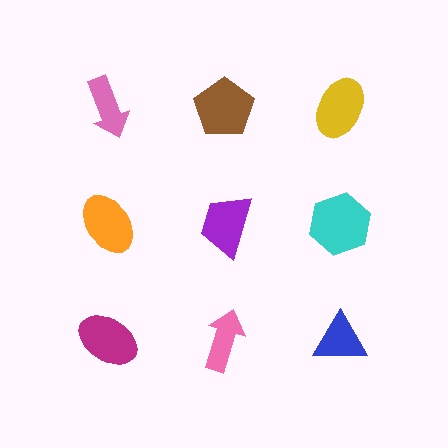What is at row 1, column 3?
A yellow ellipse.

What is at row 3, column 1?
A magenta ellipse.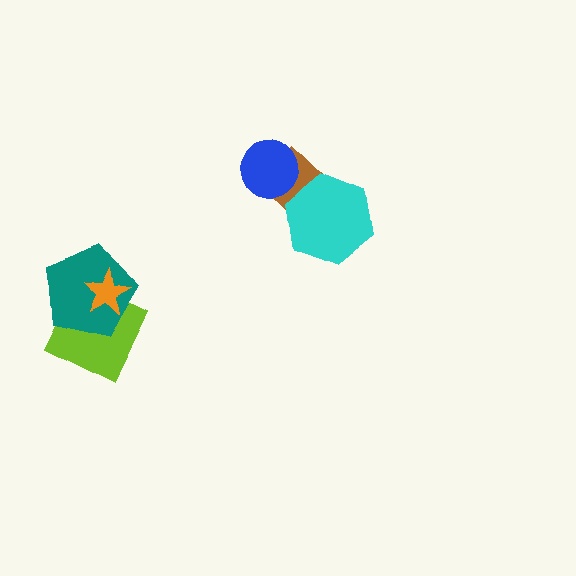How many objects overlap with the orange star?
2 objects overlap with the orange star.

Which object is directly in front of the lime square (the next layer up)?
The teal pentagon is directly in front of the lime square.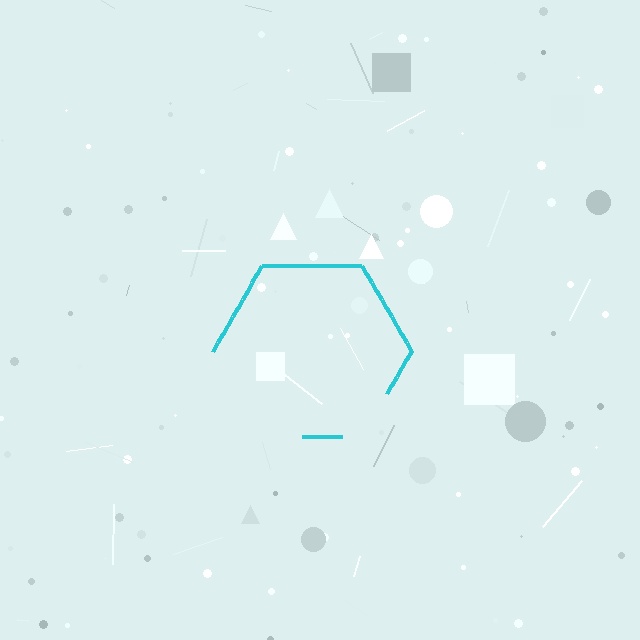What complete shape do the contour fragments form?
The contour fragments form a hexagon.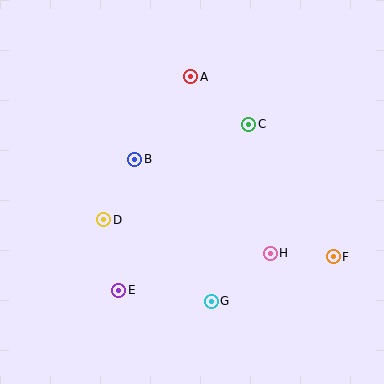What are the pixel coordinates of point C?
Point C is at (249, 124).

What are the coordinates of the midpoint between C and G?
The midpoint between C and G is at (230, 213).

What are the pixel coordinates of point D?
Point D is at (104, 220).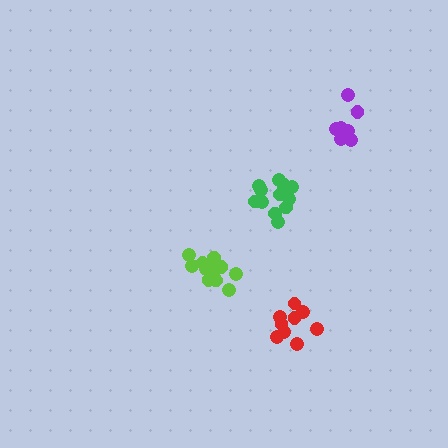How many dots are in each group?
Group 1: 13 dots, Group 2: 9 dots, Group 3: 13 dots, Group 4: 8 dots (43 total).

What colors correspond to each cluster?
The clusters are colored: green, red, lime, purple.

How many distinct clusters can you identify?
There are 4 distinct clusters.